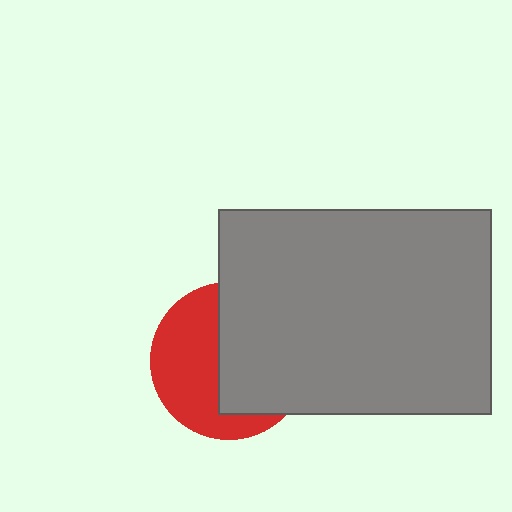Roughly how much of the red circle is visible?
About half of it is visible (roughly 47%).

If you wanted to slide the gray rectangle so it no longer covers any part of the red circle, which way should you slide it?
Slide it right — that is the most direct way to separate the two shapes.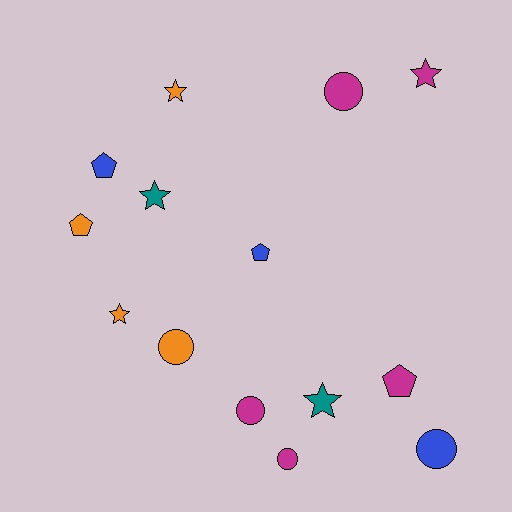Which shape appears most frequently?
Star, with 5 objects.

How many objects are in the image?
There are 14 objects.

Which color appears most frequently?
Magenta, with 5 objects.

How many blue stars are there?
There are no blue stars.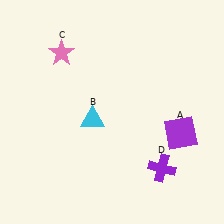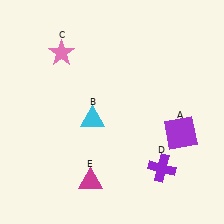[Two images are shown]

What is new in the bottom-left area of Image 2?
A magenta triangle (E) was added in the bottom-left area of Image 2.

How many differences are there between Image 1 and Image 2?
There is 1 difference between the two images.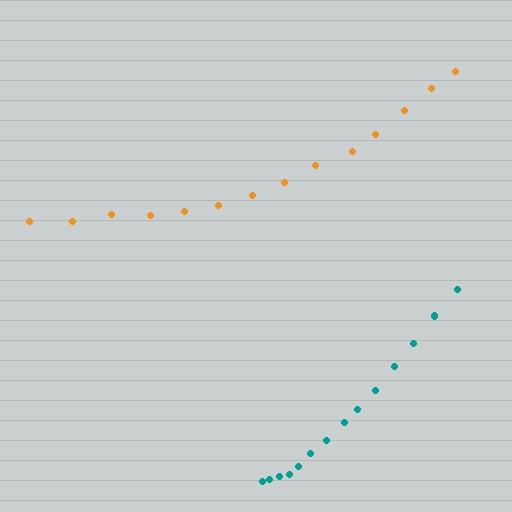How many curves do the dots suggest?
There are 2 distinct paths.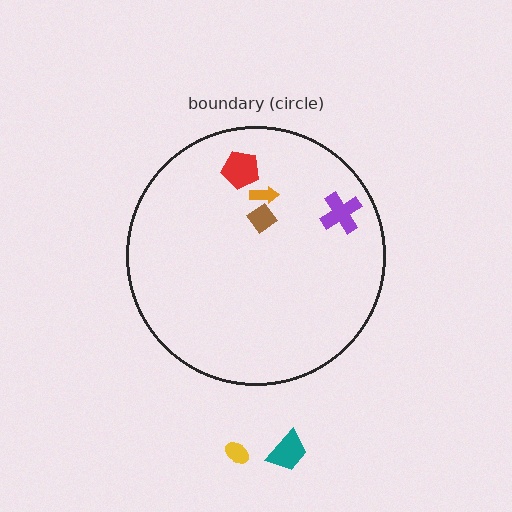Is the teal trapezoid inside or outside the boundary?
Outside.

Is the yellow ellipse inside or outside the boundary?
Outside.